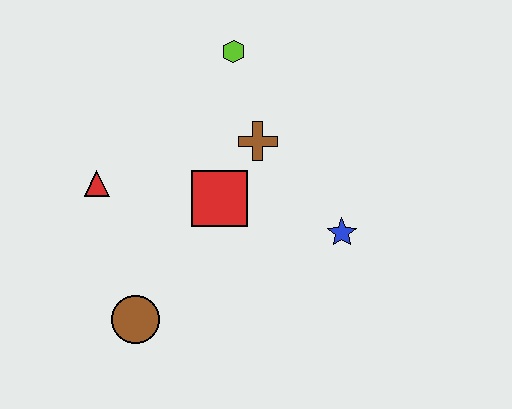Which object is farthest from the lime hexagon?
The brown circle is farthest from the lime hexagon.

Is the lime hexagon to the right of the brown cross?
No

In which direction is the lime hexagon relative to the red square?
The lime hexagon is above the red square.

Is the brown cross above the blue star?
Yes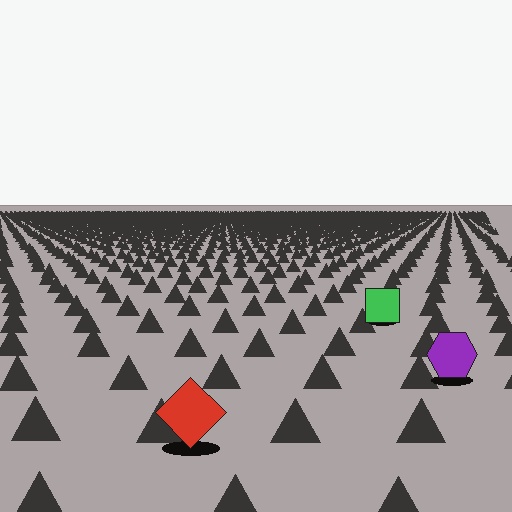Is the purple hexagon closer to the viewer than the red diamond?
No. The red diamond is closer — you can tell from the texture gradient: the ground texture is coarser near it.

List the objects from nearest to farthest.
From nearest to farthest: the red diamond, the purple hexagon, the green square.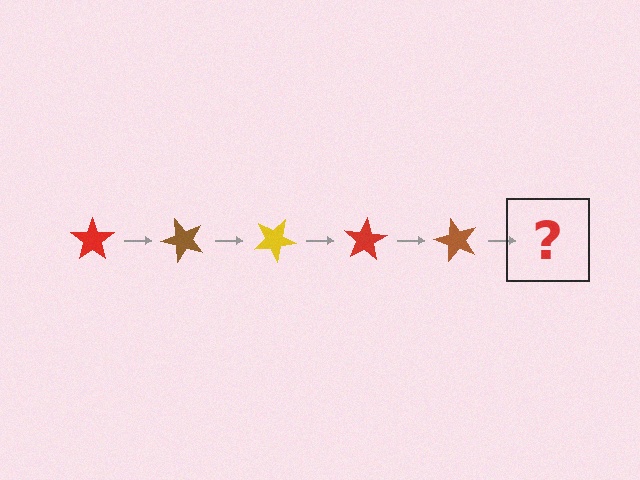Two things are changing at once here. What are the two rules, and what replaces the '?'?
The two rules are that it rotates 50 degrees each step and the color cycles through red, brown, and yellow. The '?' should be a yellow star, rotated 250 degrees from the start.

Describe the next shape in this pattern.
It should be a yellow star, rotated 250 degrees from the start.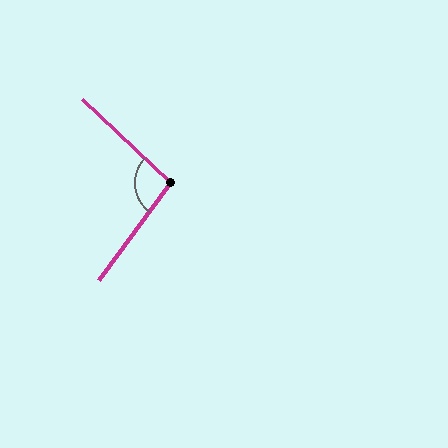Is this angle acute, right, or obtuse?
It is obtuse.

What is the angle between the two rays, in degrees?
Approximately 97 degrees.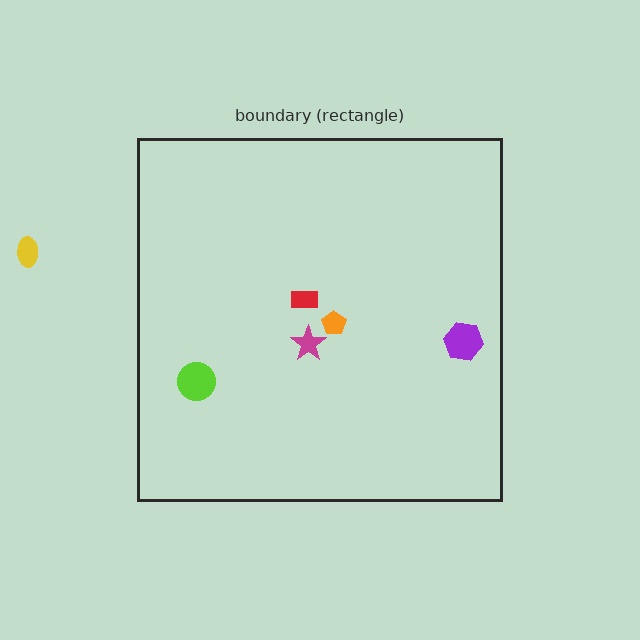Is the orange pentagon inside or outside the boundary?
Inside.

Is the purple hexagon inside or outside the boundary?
Inside.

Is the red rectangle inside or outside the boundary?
Inside.